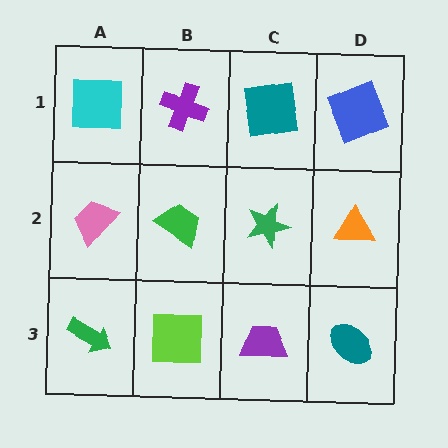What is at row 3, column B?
A lime square.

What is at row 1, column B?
A purple cross.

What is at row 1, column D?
A blue square.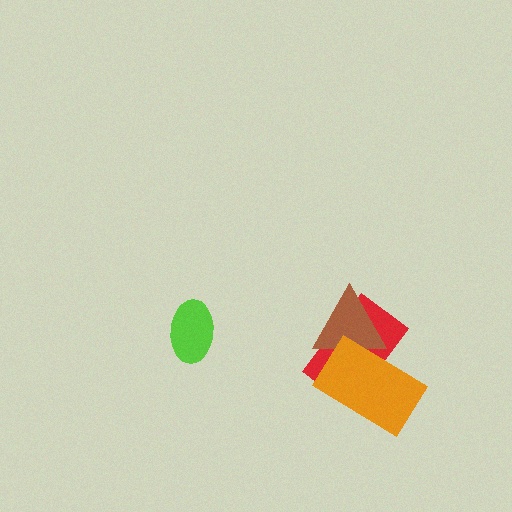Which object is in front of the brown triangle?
The orange rectangle is in front of the brown triangle.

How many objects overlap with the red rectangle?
2 objects overlap with the red rectangle.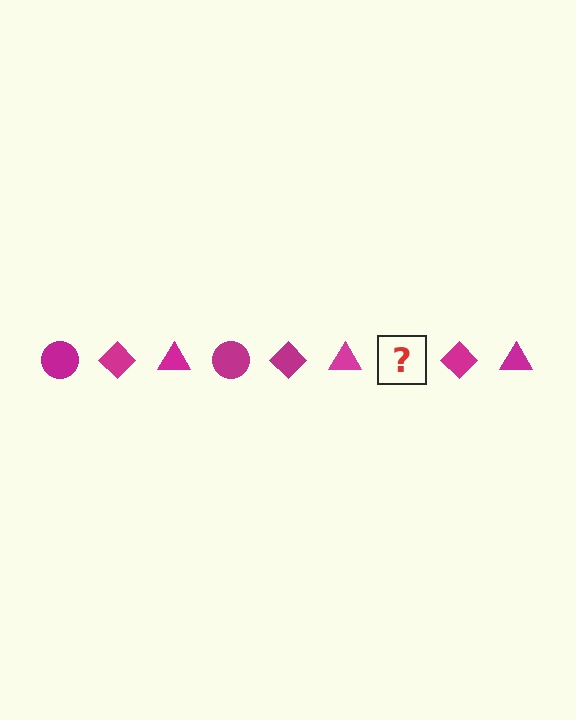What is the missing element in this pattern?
The missing element is a magenta circle.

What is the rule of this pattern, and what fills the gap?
The rule is that the pattern cycles through circle, diamond, triangle shapes in magenta. The gap should be filled with a magenta circle.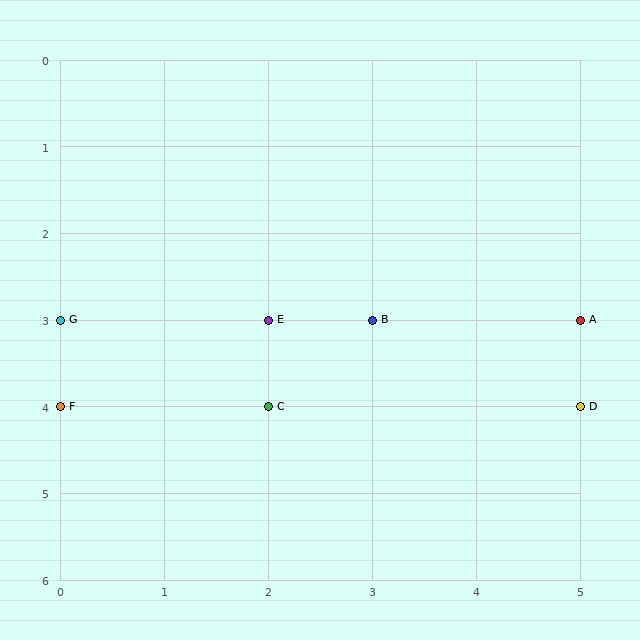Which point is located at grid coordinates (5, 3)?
Point A is at (5, 3).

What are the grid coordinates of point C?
Point C is at grid coordinates (2, 4).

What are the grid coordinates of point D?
Point D is at grid coordinates (5, 4).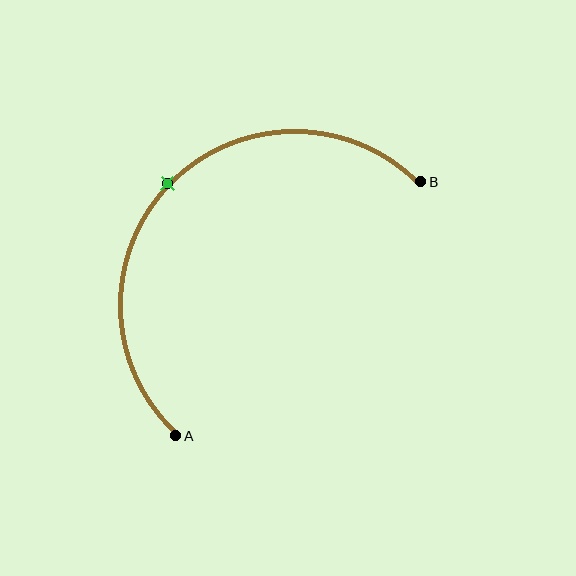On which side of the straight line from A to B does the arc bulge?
The arc bulges above and to the left of the straight line connecting A and B.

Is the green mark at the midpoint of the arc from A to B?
Yes. The green mark lies on the arc at equal arc-length from both A and B — it is the arc midpoint.